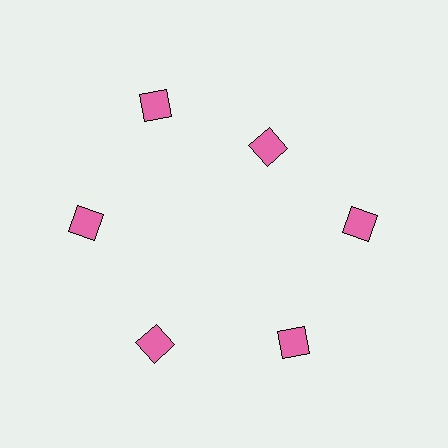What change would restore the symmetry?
The symmetry would be restored by moving it outward, back onto the ring so that all 6 diamonds sit at equal angles and equal distance from the center.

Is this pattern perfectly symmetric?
No. The 6 pink diamonds are arranged in a ring, but one element near the 1 o'clock position is pulled inward toward the center, breaking the 6-fold rotational symmetry.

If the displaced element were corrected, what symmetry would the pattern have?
It would have 6-fold rotational symmetry — the pattern would map onto itself every 60 degrees.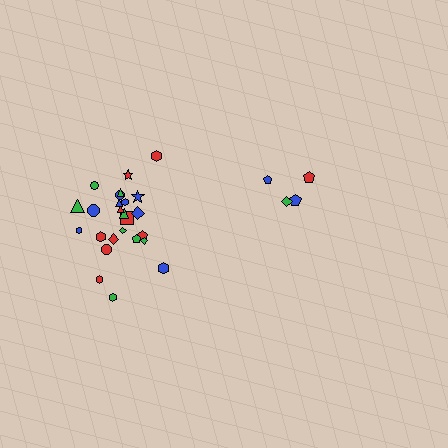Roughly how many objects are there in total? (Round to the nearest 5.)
Roughly 30 objects in total.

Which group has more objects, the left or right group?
The left group.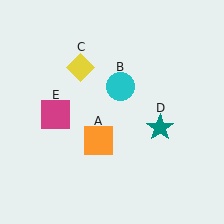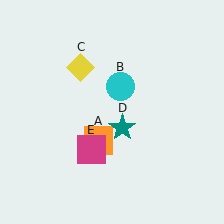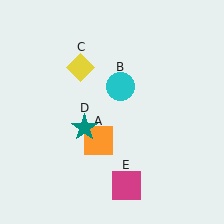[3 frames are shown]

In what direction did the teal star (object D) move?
The teal star (object D) moved left.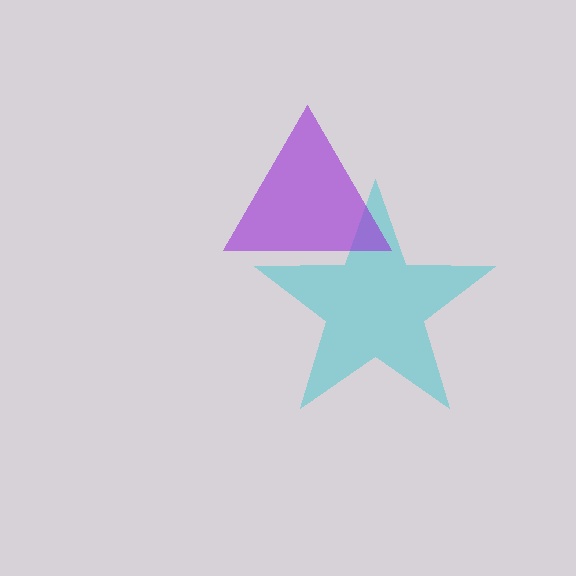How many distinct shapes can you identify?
There are 2 distinct shapes: a cyan star, a purple triangle.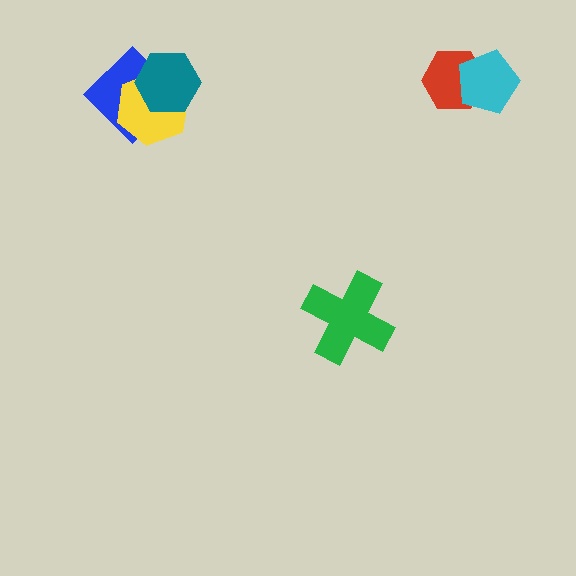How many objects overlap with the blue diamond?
2 objects overlap with the blue diamond.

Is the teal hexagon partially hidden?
No, no other shape covers it.